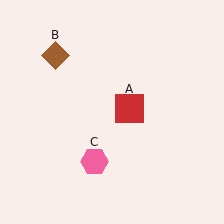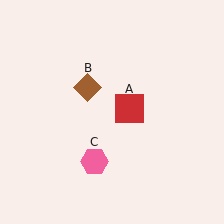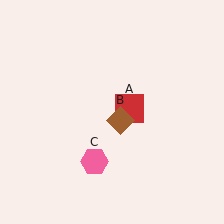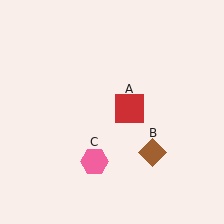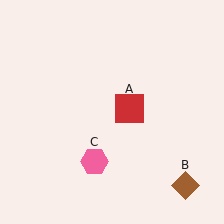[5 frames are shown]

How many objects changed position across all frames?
1 object changed position: brown diamond (object B).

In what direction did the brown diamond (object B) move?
The brown diamond (object B) moved down and to the right.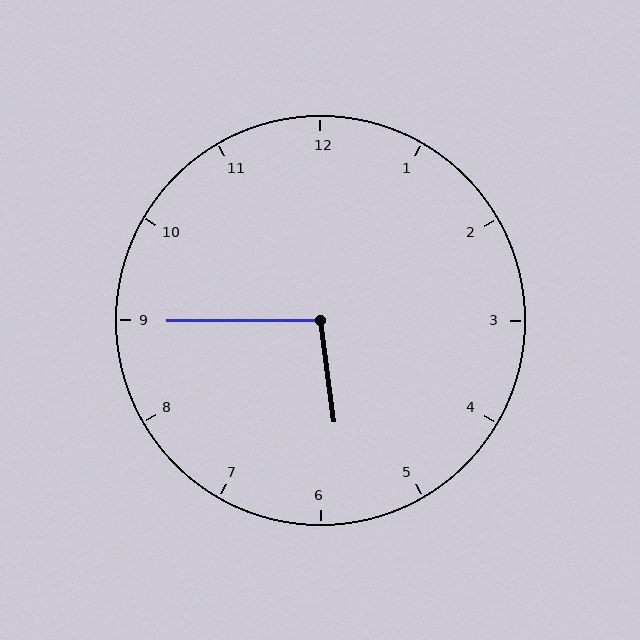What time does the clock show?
5:45.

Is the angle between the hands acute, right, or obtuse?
It is obtuse.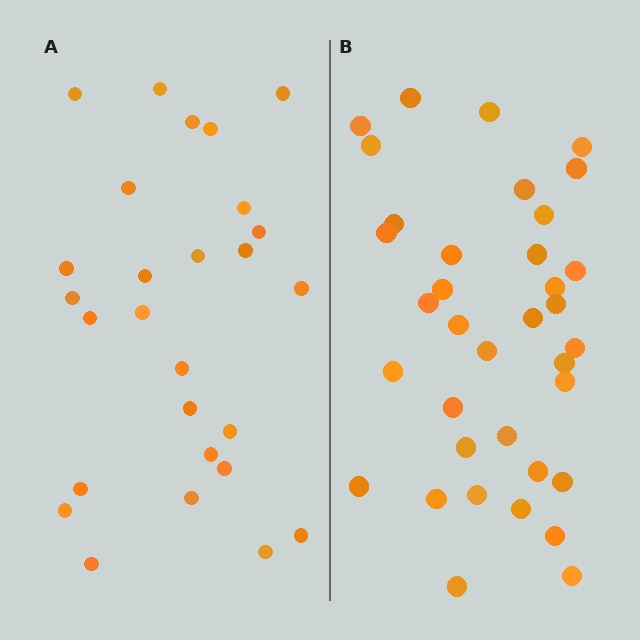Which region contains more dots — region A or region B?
Region B (the right region) has more dots.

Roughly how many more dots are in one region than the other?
Region B has roughly 8 or so more dots than region A.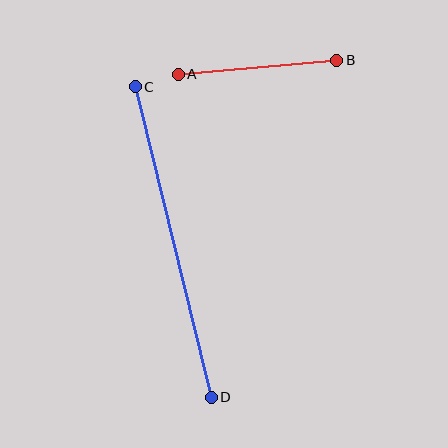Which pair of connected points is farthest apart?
Points C and D are farthest apart.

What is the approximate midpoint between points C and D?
The midpoint is at approximately (173, 242) pixels.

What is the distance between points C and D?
The distance is approximately 319 pixels.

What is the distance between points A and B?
The distance is approximately 159 pixels.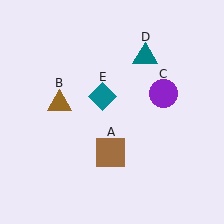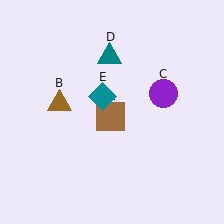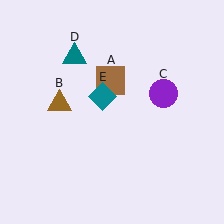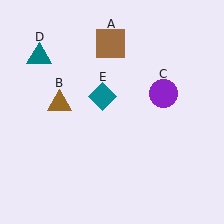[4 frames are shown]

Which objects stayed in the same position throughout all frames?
Brown triangle (object B) and purple circle (object C) and teal diamond (object E) remained stationary.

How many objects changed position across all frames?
2 objects changed position: brown square (object A), teal triangle (object D).